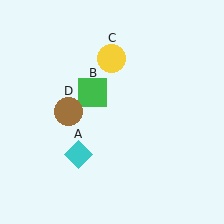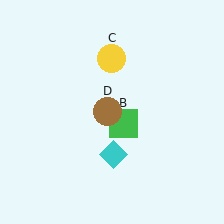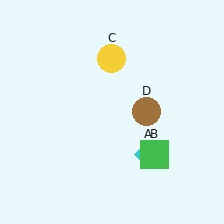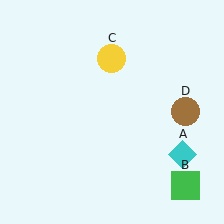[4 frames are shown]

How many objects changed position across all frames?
3 objects changed position: cyan diamond (object A), green square (object B), brown circle (object D).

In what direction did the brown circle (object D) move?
The brown circle (object D) moved right.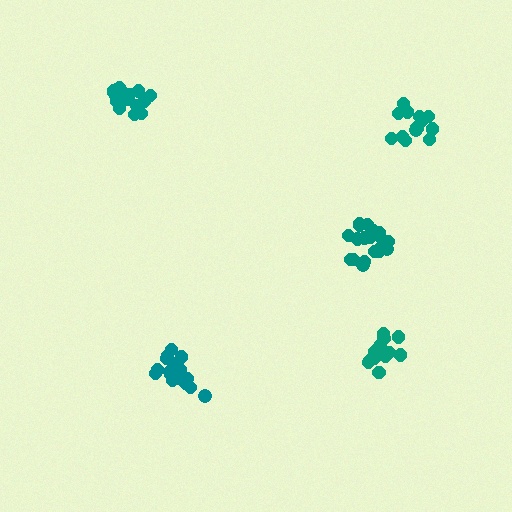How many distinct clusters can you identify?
There are 5 distinct clusters.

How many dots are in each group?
Group 1: 14 dots, Group 2: 20 dots, Group 3: 18 dots, Group 4: 19 dots, Group 5: 14 dots (85 total).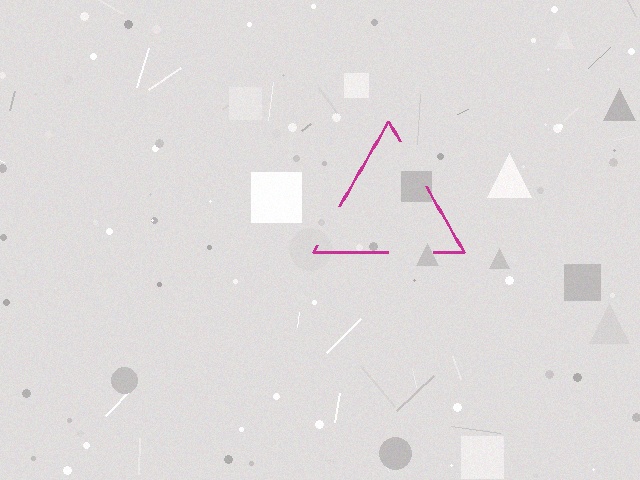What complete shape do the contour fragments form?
The contour fragments form a triangle.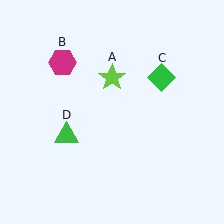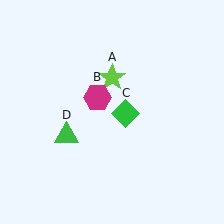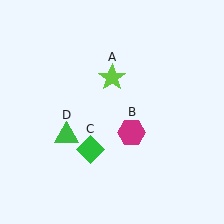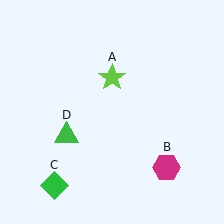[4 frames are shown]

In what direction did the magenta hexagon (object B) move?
The magenta hexagon (object B) moved down and to the right.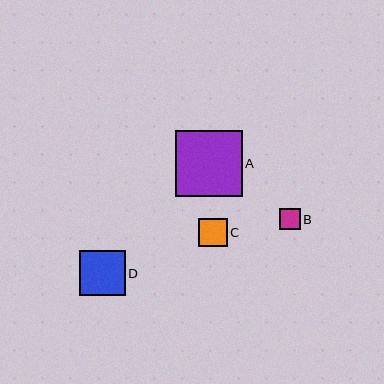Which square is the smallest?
Square B is the smallest with a size of approximately 20 pixels.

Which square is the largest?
Square A is the largest with a size of approximately 67 pixels.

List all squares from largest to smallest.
From largest to smallest: A, D, C, B.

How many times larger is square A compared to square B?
Square A is approximately 3.3 times the size of square B.